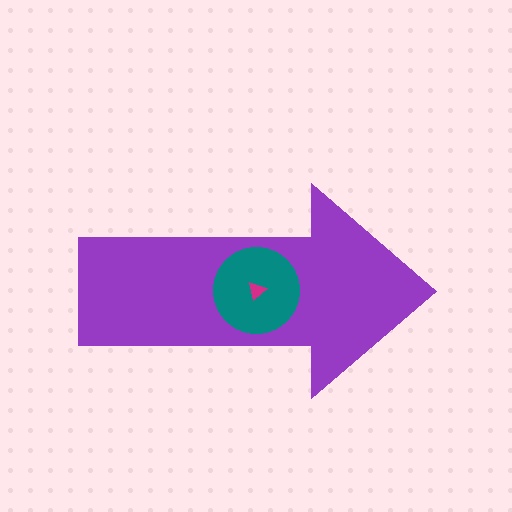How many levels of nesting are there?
3.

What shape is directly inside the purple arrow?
The teal circle.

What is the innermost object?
The magenta triangle.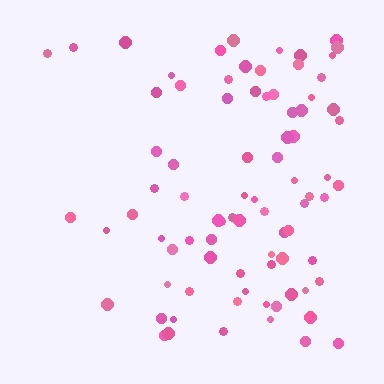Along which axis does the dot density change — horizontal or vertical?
Horizontal.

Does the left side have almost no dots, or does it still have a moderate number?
Still a moderate number, just noticeably fewer than the right.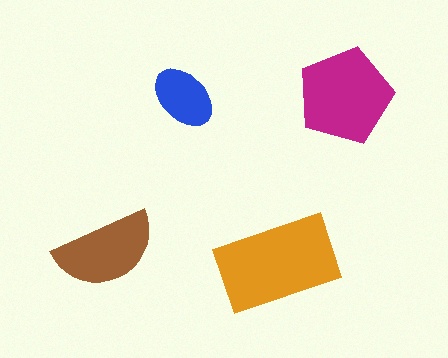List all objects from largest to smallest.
The orange rectangle, the magenta pentagon, the brown semicircle, the blue ellipse.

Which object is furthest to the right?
The magenta pentagon is rightmost.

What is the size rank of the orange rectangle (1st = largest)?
1st.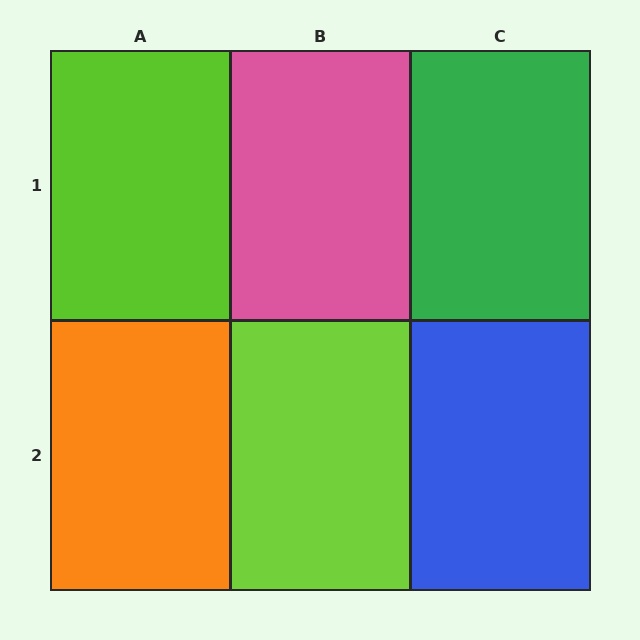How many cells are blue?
1 cell is blue.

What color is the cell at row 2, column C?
Blue.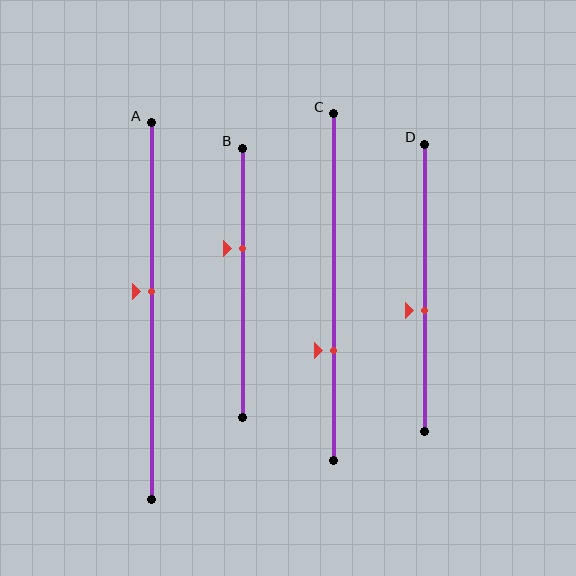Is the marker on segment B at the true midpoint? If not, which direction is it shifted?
No, the marker on segment B is shifted upward by about 13% of the segment length.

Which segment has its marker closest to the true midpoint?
Segment A has its marker closest to the true midpoint.